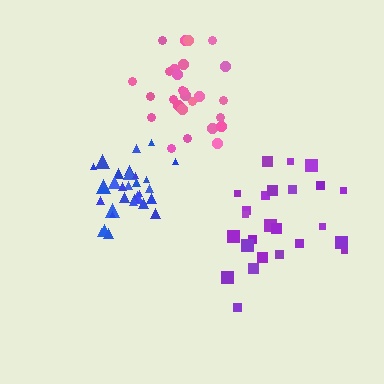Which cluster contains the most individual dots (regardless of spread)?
Blue (33).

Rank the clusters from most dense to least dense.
blue, pink, purple.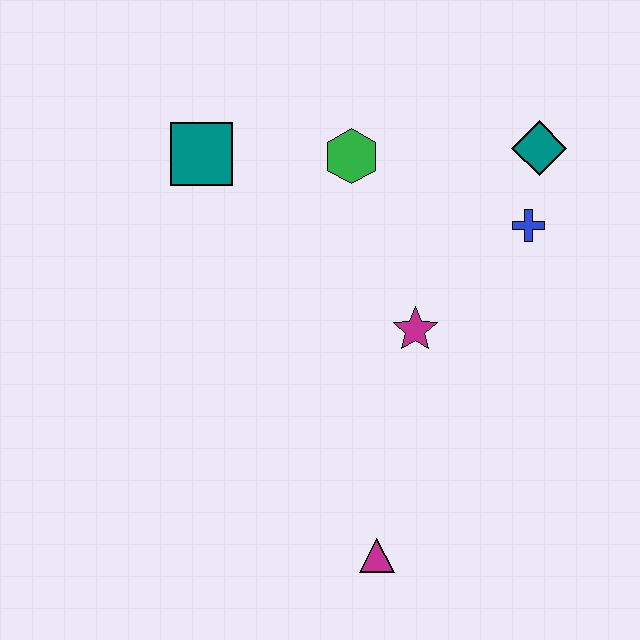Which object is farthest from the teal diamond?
The magenta triangle is farthest from the teal diamond.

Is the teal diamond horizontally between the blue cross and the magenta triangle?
No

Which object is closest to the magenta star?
The blue cross is closest to the magenta star.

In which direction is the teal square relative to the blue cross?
The teal square is to the left of the blue cross.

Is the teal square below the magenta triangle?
No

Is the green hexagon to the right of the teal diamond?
No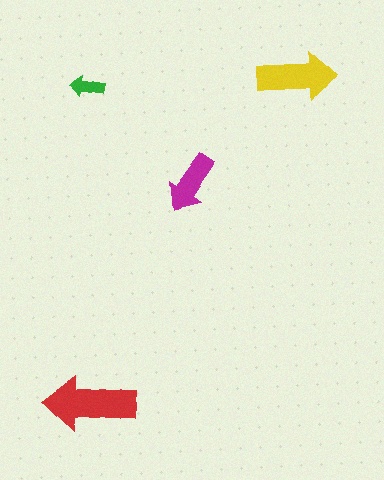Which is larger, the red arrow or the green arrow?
The red one.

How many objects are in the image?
There are 4 objects in the image.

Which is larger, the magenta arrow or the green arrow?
The magenta one.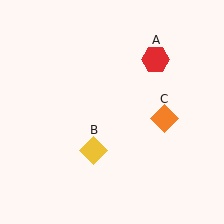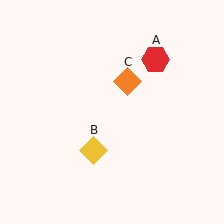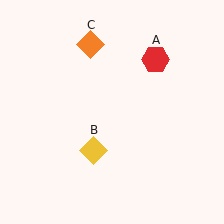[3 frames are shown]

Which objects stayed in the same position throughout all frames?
Red hexagon (object A) and yellow diamond (object B) remained stationary.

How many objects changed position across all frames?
1 object changed position: orange diamond (object C).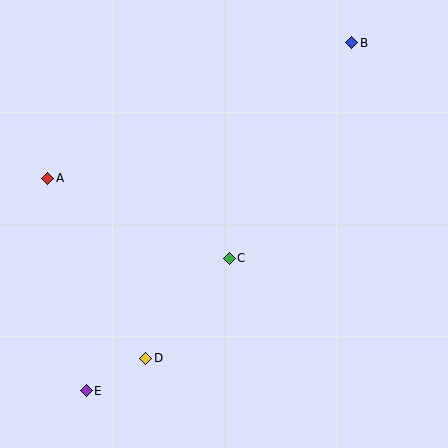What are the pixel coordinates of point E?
Point E is at (86, 391).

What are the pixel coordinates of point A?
Point A is at (48, 178).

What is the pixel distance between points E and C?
The distance between E and C is 195 pixels.